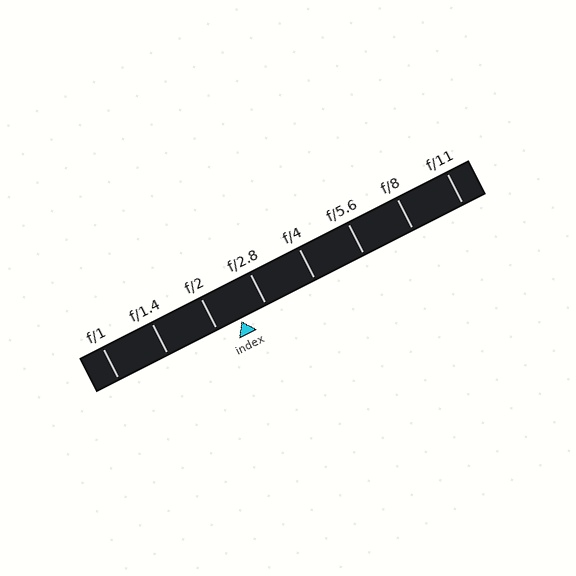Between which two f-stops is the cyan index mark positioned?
The index mark is between f/2 and f/2.8.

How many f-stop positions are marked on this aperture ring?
There are 8 f-stop positions marked.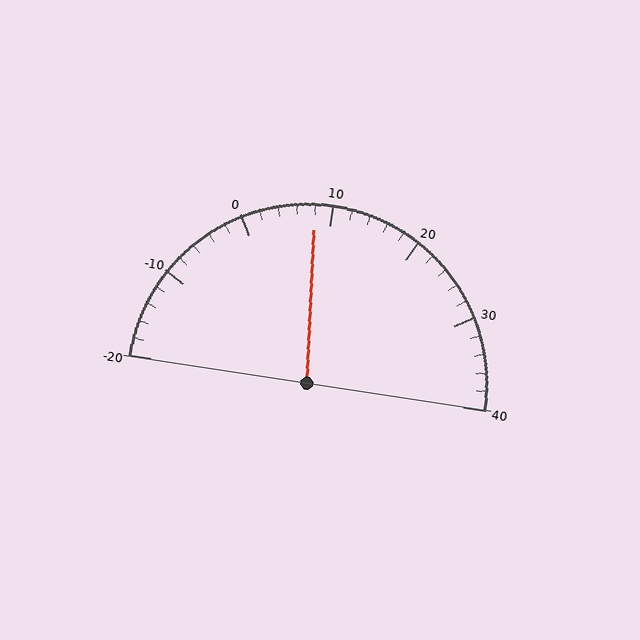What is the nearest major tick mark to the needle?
The nearest major tick mark is 10.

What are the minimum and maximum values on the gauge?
The gauge ranges from -20 to 40.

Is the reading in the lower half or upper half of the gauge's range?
The reading is in the lower half of the range (-20 to 40).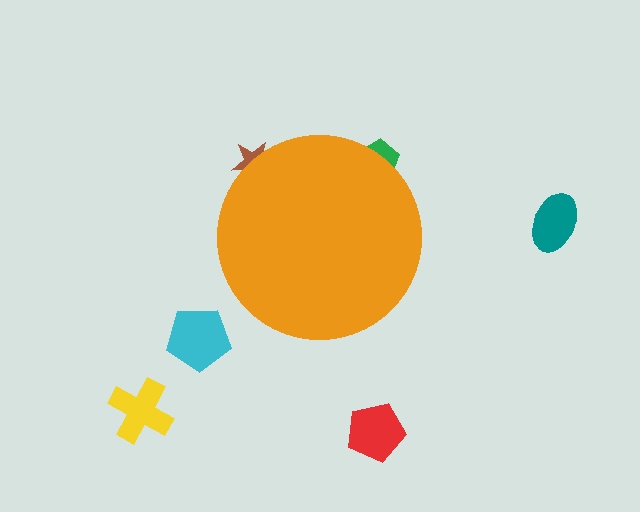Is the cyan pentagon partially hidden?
No, the cyan pentagon is fully visible.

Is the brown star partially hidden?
Yes, the brown star is partially hidden behind the orange circle.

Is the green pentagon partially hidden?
Yes, the green pentagon is partially hidden behind the orange circle.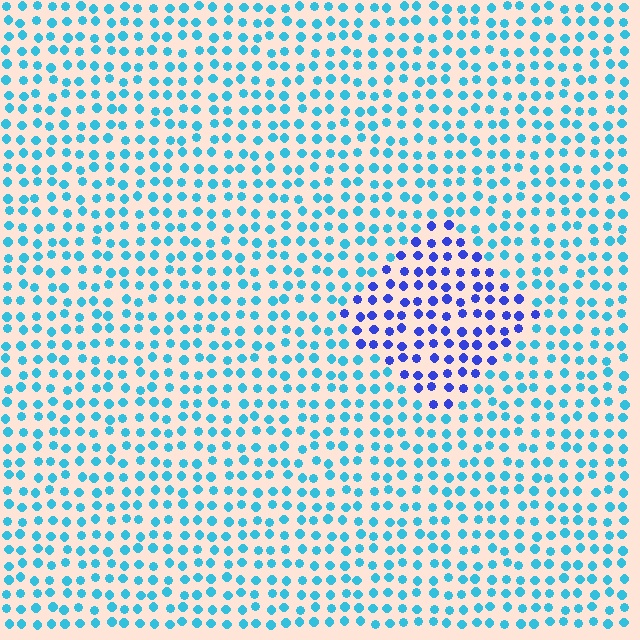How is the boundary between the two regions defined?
The boundary is defined purely by a slight shift in hue (about 45 degrees). Spacing, size, and orientation are identical on both sides.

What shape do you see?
I see a diamond.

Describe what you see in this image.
The image is filled with small cyan elements in a uniform arrangement. A diamond-shaped region is visible where the elements are tinted to a slightly different hue, forming a subtle color boundary.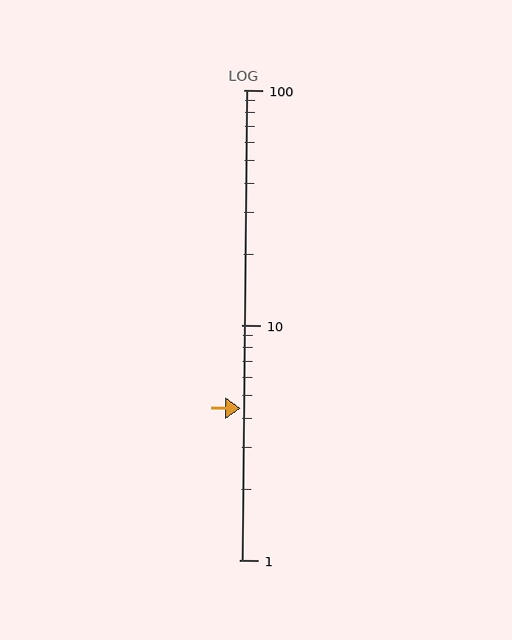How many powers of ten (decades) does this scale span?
The scale spans 2 decades, from 1 to 100.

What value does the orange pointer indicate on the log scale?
The pointer indicates approximately 4.4.